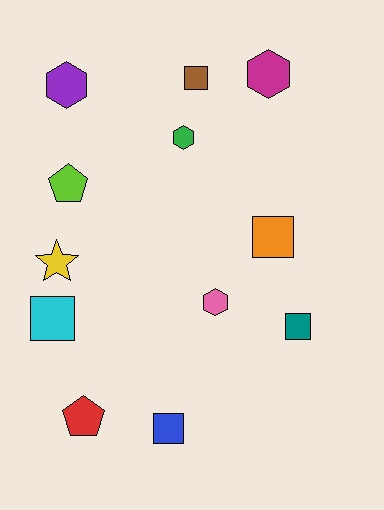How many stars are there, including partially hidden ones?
There is 1 star.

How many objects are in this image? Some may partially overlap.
There are 12 objects.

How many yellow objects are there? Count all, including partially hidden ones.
There is 1 yellow object.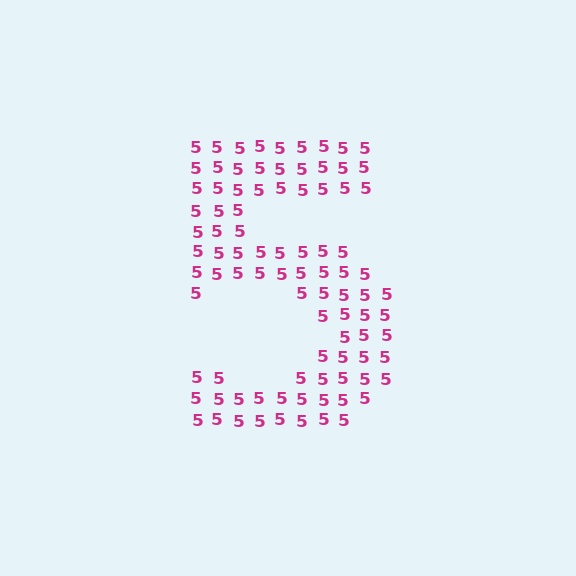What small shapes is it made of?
It is made of small digit 5's.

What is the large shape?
The large shape is the digit 5.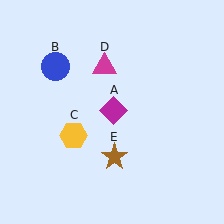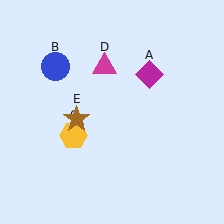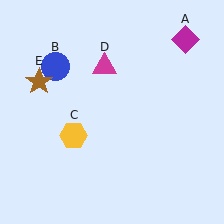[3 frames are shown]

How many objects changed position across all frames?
2 objects changed position: magenta diamond (object A), brown star (object E).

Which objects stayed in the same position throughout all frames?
Blue circle (object B) and yellow hexagon (object C) and magenta triangle (object D) remained stationary.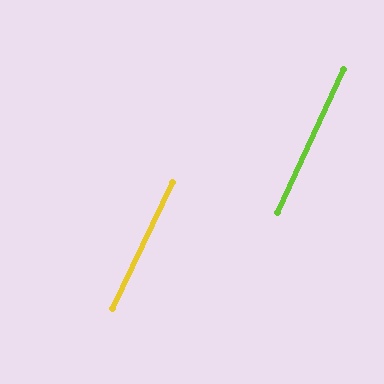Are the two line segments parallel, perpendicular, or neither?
Parallel — their directions differ by only 0.8°.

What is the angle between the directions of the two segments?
Approximately 1 degree.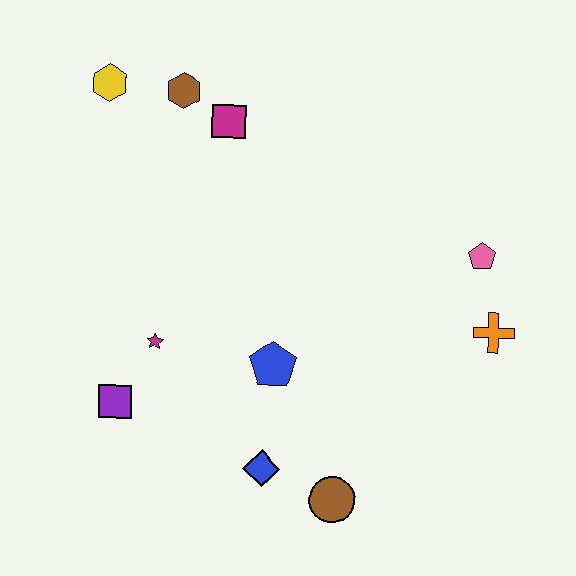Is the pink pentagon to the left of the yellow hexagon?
No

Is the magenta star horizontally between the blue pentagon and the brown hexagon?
No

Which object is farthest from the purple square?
The pink pentagon is farthest from the purple square.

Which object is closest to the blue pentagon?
The blue diamond is closest to the blue pentagon.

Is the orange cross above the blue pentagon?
Yes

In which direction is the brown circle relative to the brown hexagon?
The brown circle is below the brown hexagon.